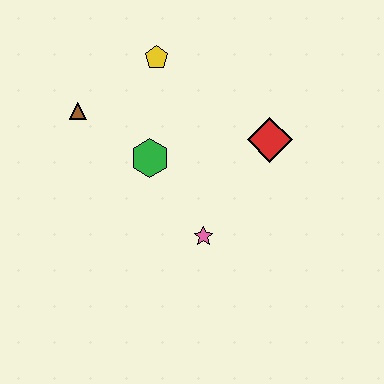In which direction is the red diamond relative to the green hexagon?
The red diamond is to the right of the green hexagon.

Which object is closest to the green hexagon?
The brown triangle is closest to the green hexagon.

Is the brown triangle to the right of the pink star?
No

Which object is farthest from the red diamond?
The brown triangle is farthest from the red diamond.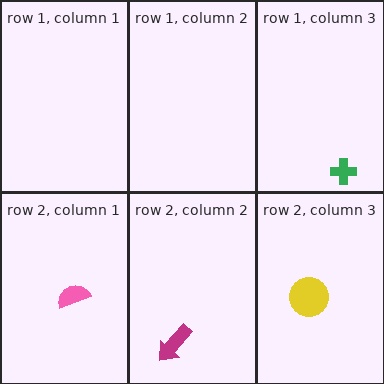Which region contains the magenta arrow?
The row 2, column 2 region.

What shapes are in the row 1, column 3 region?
The green cross.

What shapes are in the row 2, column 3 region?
The yellow circle.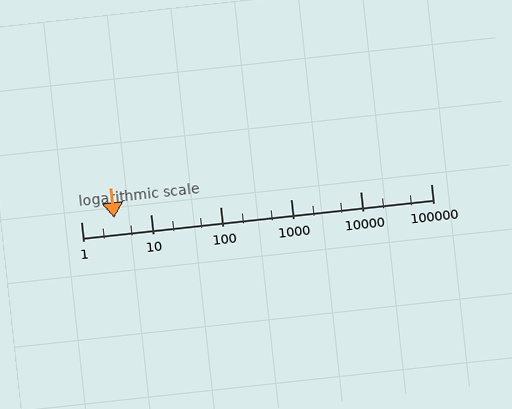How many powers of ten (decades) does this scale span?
The scale spans 5 decades, from 1 to 100000.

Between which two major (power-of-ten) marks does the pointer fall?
The pointer is between 1 and 10.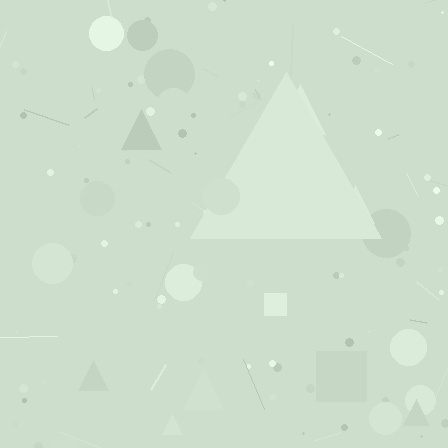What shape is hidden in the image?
A triangle is hidden in the image.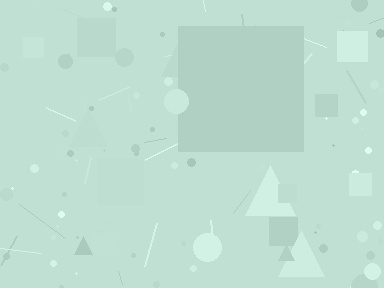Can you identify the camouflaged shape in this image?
The camouflaged shape is a square.